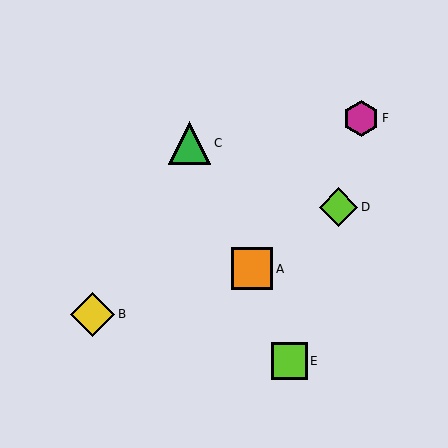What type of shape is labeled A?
Shape A is an orange square.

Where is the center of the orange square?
The center of the orange square is at (252, 269).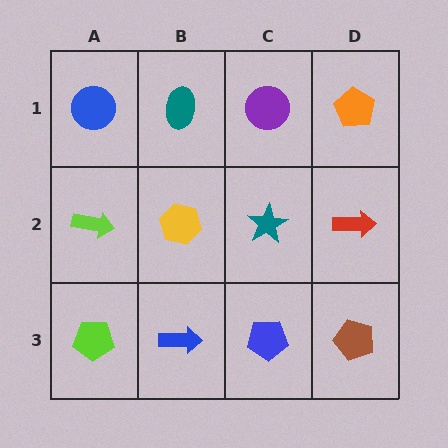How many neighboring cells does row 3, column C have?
3.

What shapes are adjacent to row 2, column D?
An orange pentagon (row 1, column D), a brown pentagon (row 3, column D), a teal star (row 2, column C).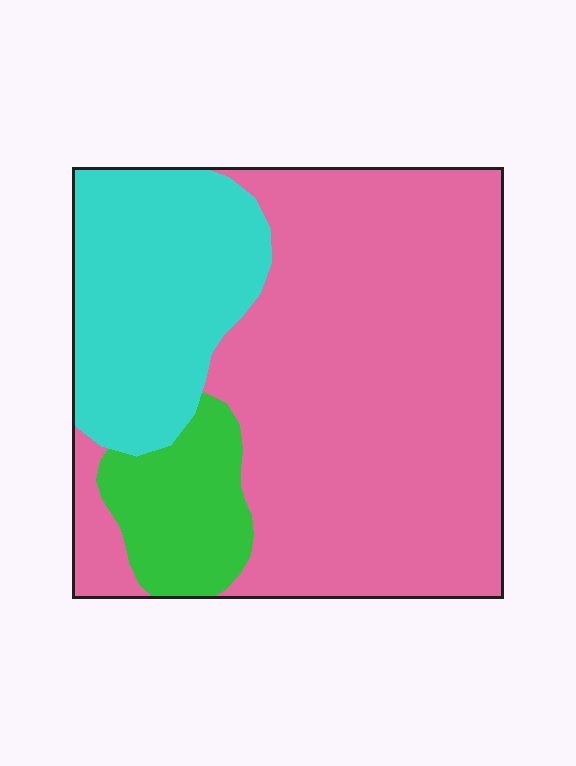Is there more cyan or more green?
Cyan.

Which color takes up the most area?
Pink, at roughly 65%.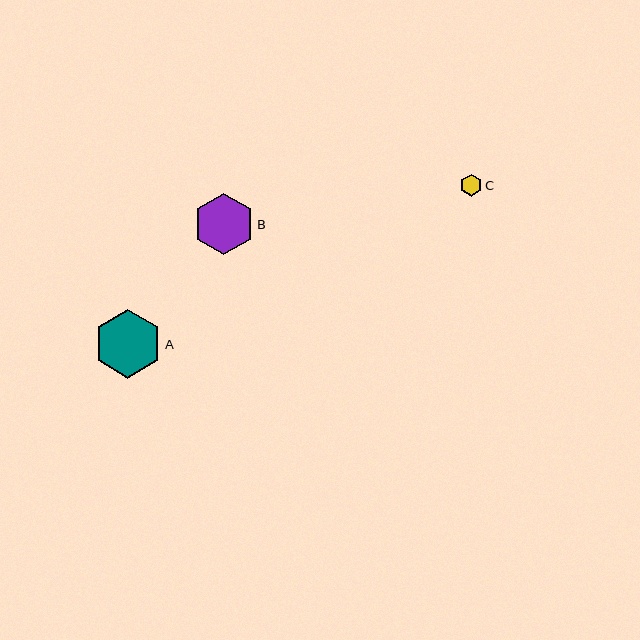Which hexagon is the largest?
Hexagon A is the largest with a size of approximately 69 pixels.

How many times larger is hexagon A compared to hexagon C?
Hexagon A is approximately 3.1 times the size of hexagon C.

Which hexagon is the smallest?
Hexagon C is the smallest with a size of approximately 22 pixels.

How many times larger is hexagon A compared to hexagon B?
Hexagon A is approximately 1.1 times the size of hexagon B.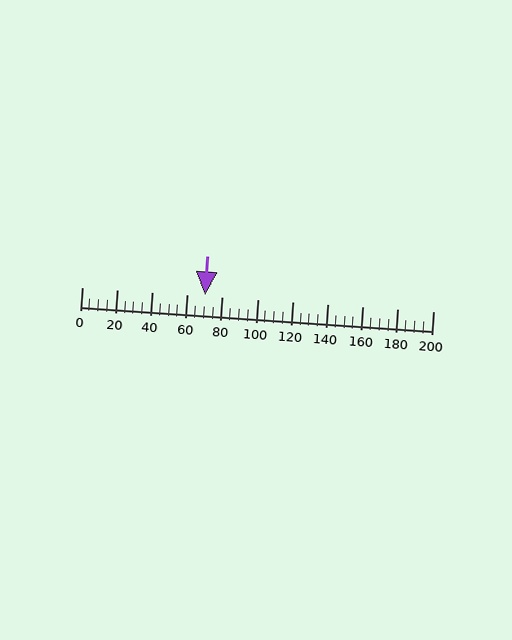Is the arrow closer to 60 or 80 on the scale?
The arrow is closer to 80.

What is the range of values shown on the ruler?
The ruler shows values from 0 to 200.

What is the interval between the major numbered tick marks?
The major tick marks are spaced 20 units apart.